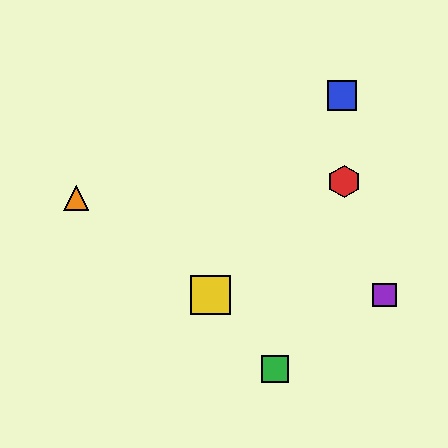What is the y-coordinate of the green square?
The green square is at y≈369.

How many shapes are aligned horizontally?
2 shapes (the yellow square, the purple square) are aligned horizontally.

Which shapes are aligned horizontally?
The yellow square, the purple square are aligned horizontally.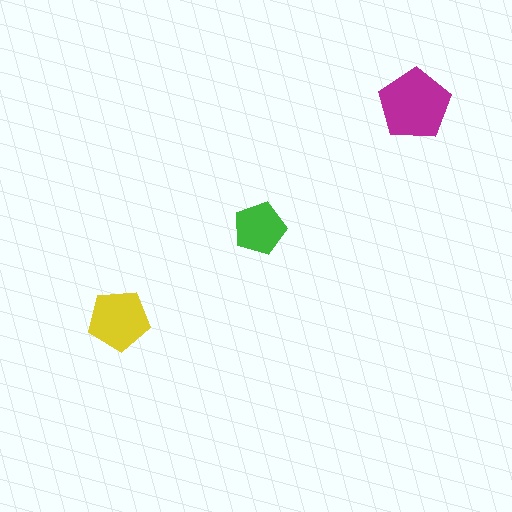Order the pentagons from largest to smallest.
the magenta one, the yellow one, the green one.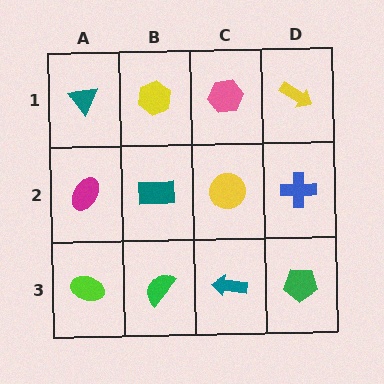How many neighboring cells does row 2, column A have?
3.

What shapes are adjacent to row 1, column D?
A blue cross (row 2, column D), a pink hexagon (row 1, column C).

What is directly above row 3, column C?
A yellow circle.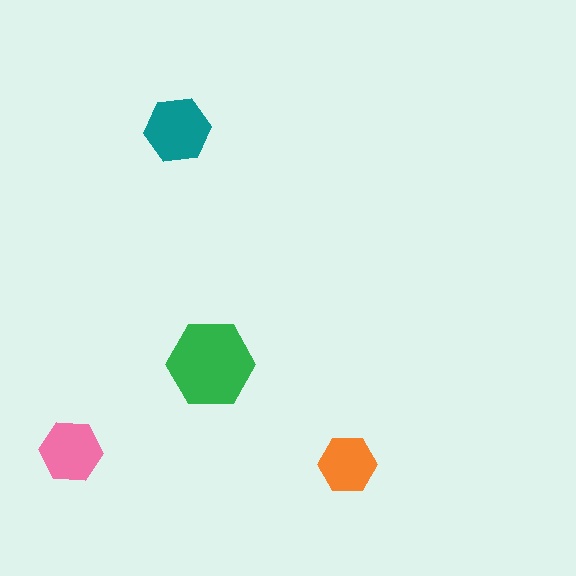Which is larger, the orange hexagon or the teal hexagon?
The teal one.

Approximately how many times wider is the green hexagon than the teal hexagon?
About 1.5 times wider.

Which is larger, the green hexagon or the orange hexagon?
The green one.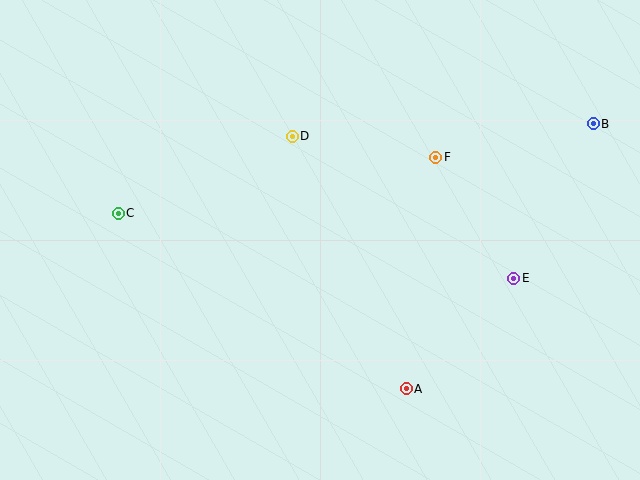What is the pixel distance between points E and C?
The distance between E and C is 401 pixels.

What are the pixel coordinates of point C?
Point C is at (118, 213).